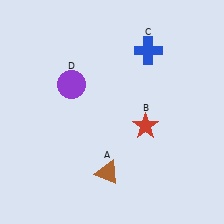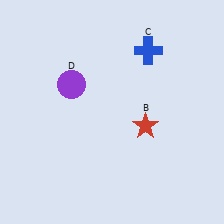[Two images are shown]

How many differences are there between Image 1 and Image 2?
There is 1 difference between the two images.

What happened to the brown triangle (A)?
The brown triangle (A) was removed in Image 2. It was in the bottom-left area of Image 1.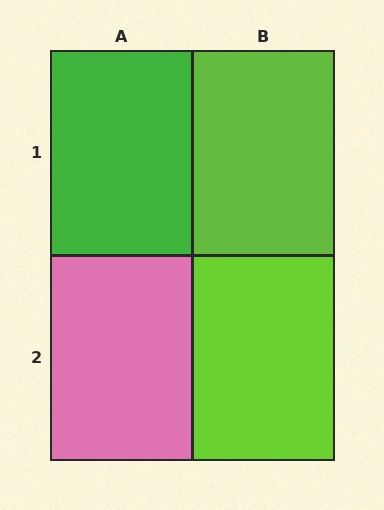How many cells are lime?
2 cells are lime.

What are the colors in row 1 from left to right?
Green, lime.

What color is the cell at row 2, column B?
Lime.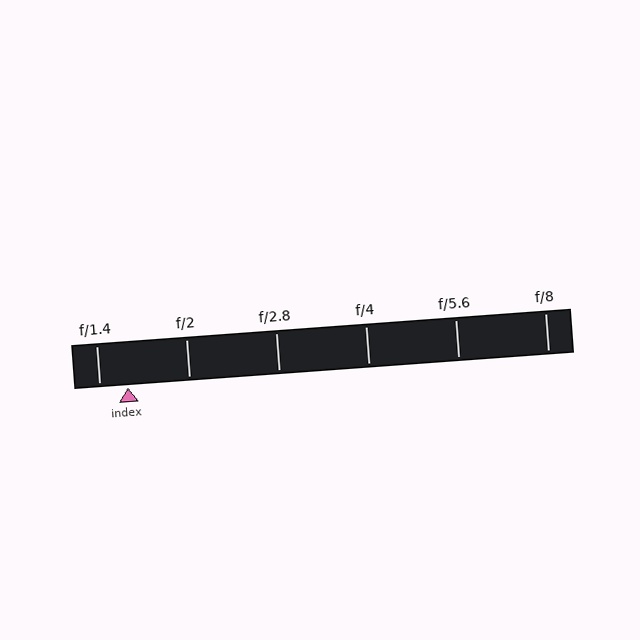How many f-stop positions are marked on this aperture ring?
There are 6 f-stop positions marked.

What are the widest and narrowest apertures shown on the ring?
The widest aperture shown is f/1.4 and the narrowest is f/8.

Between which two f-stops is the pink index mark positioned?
The index mark is between f/1.4 and f/2.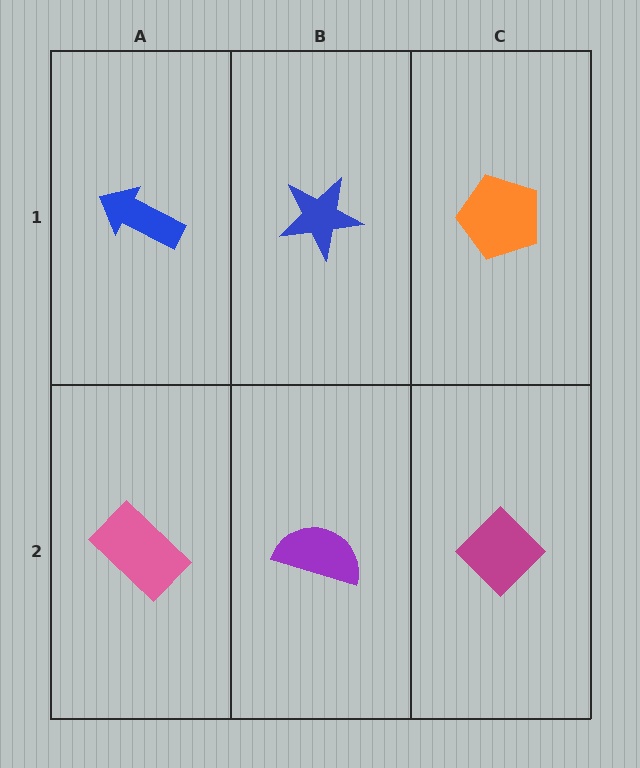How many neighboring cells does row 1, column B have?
3.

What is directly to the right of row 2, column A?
A purple semicircle.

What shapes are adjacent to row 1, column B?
A purple semicircle (row 2, column B), a blue arrow (row 1, column A), an orange pentagon (row 1, column C).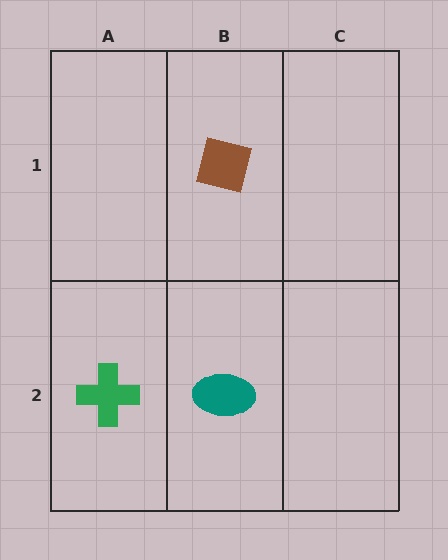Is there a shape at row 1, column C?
No, that cell is empty.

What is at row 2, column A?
A green cross.